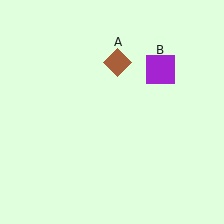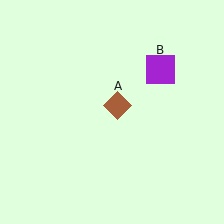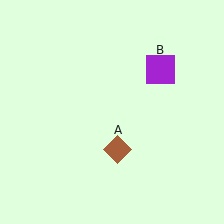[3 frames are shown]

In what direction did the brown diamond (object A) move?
The brown diamond (object A) moved down.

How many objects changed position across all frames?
1 object changed position: brown diamond (object A).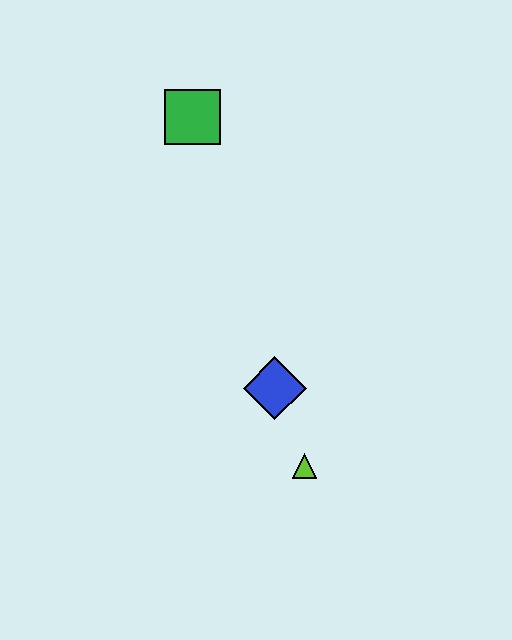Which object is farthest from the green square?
The lime triangle is farthest from the green square.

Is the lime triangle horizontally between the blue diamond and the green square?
No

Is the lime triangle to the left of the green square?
No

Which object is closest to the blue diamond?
The lime triangle is closest to the blue diamond.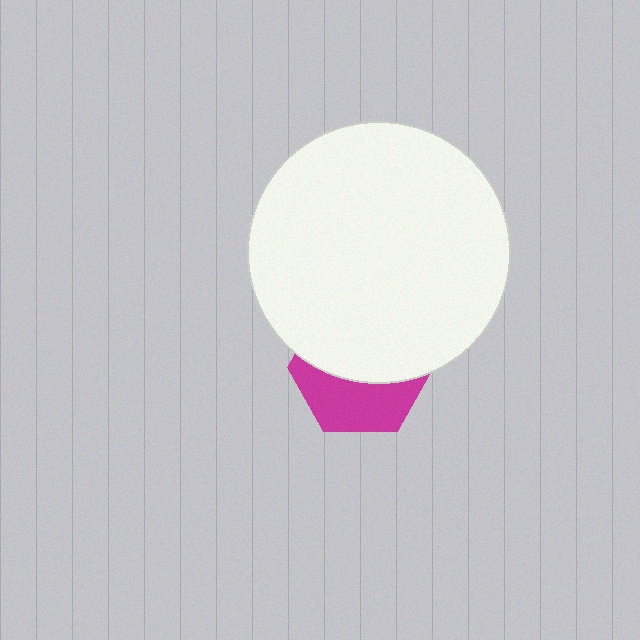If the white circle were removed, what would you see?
You would see the complete magenta hexagon.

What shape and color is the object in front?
The object in front is a white circle.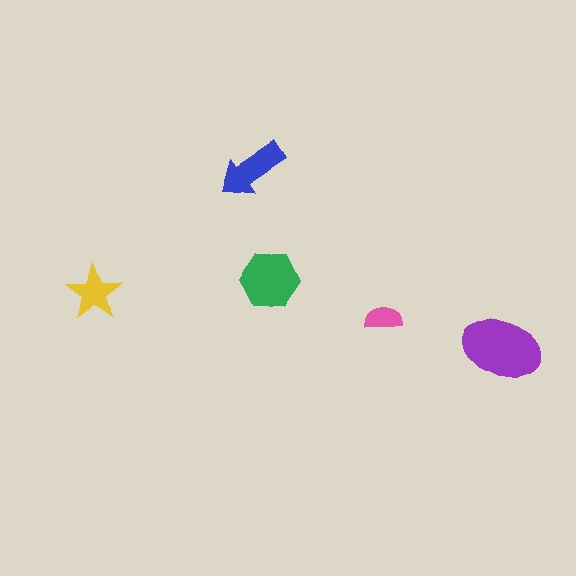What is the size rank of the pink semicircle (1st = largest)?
5th.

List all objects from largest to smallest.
The purple ellipse, the green hexagon, the blue arrow, the yellow star, the pink semicircle.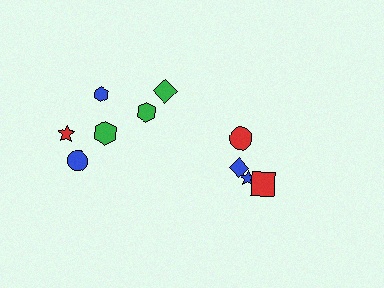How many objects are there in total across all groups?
There are 10 objects.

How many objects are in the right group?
There are 4 objects.